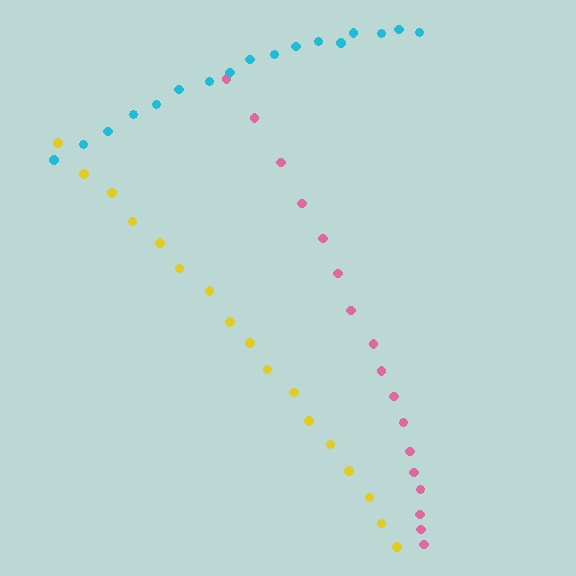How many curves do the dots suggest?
There are 3 distinct paths.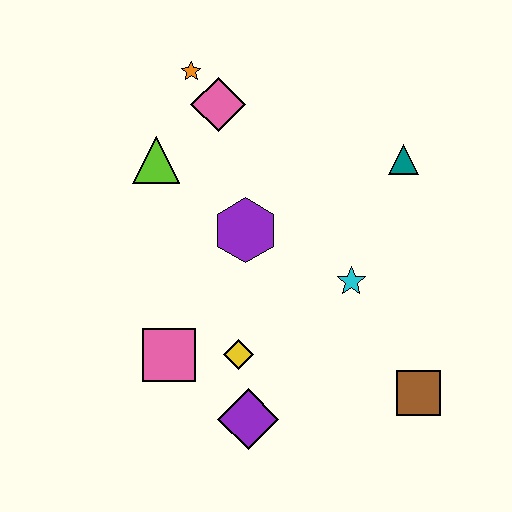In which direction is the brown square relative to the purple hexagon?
The brown square is to the right of the purple hexagon.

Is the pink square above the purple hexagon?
No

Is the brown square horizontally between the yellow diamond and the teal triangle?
No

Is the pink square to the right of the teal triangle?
No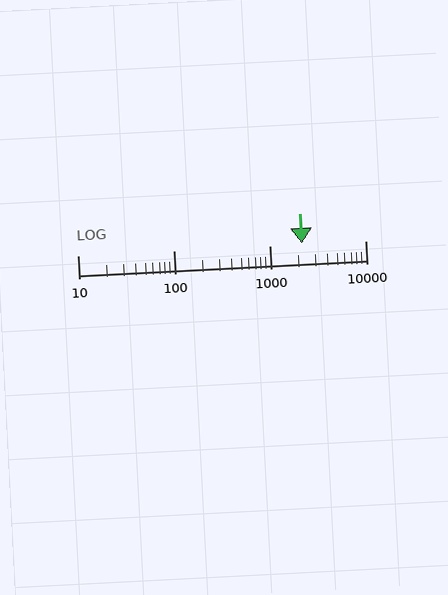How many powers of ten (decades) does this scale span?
The scale spans 3 decades, from 10 to 10000.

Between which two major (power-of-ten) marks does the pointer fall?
The pointer is between 1000 and 10000.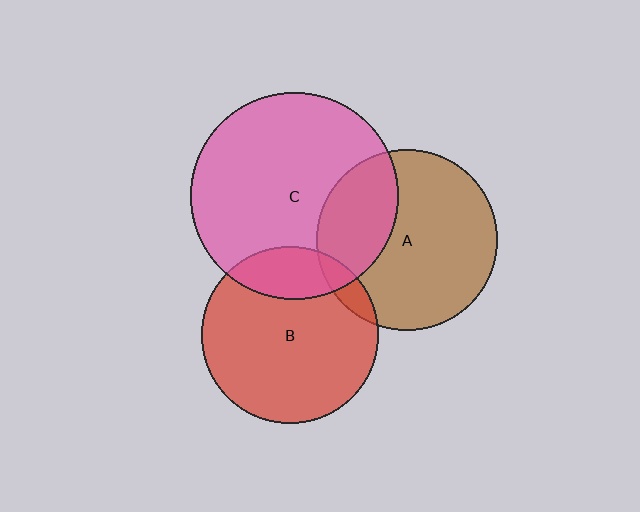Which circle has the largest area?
Circle C (pink).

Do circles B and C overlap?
Yes.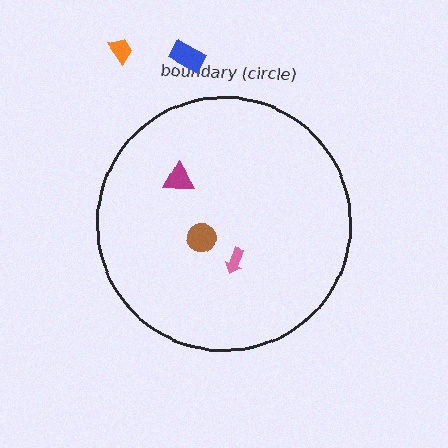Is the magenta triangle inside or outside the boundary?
Inside.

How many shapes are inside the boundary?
3 inside, 2 outside.